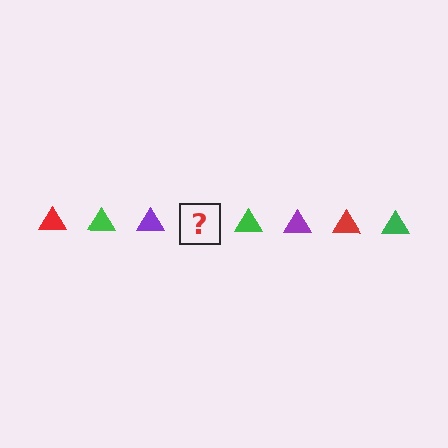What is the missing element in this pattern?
The missing element is a red triangle.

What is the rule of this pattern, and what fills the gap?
The rule is that the pattern cycles through red, green, purple triangles. The gap should be filled with a red triangle.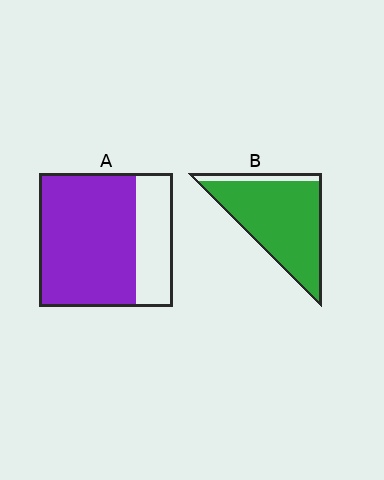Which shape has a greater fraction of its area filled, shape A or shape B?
Shape B.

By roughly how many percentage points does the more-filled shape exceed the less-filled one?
By roughly 15 percentage points (B over A).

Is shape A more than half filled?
Yes.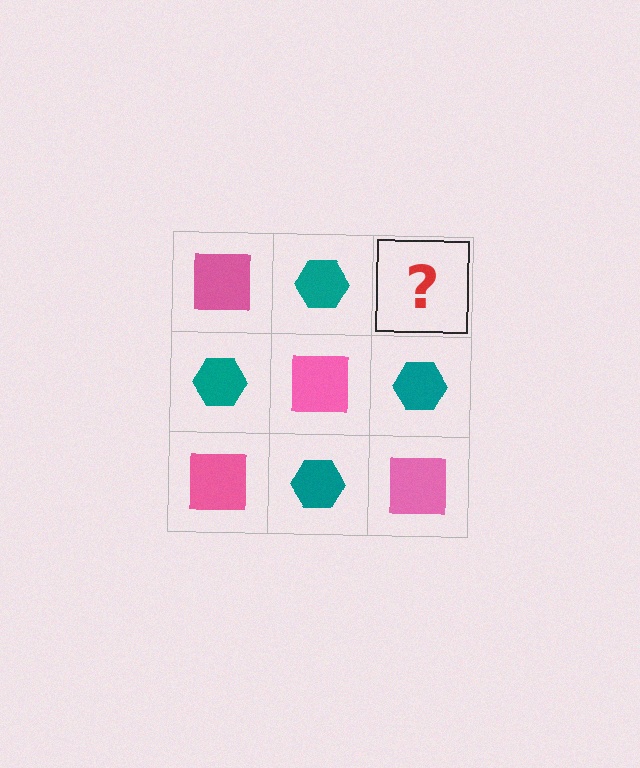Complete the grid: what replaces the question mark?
The question mark should be replaced with a pink square.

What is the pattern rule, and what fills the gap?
The rule is that it alternates pink square and teal hexagon in a checkerboard pattern. The gap should be filled with a pink square.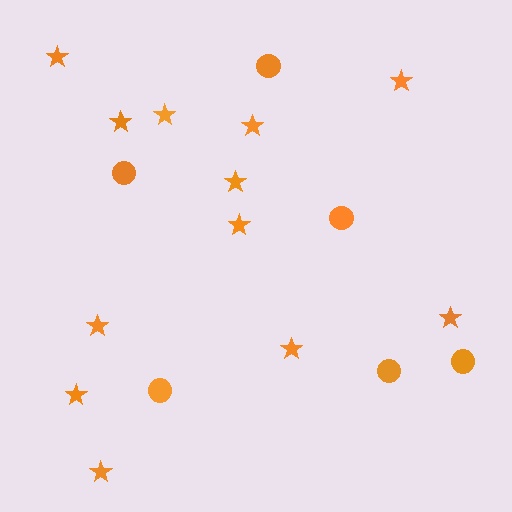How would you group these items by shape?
There are 2 groups: one group of stars (12) and one group of circles (6).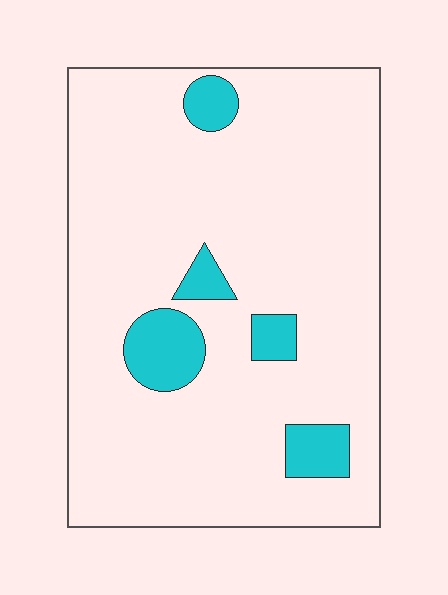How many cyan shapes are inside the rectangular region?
5.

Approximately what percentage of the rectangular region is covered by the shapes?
Approximately 10%.